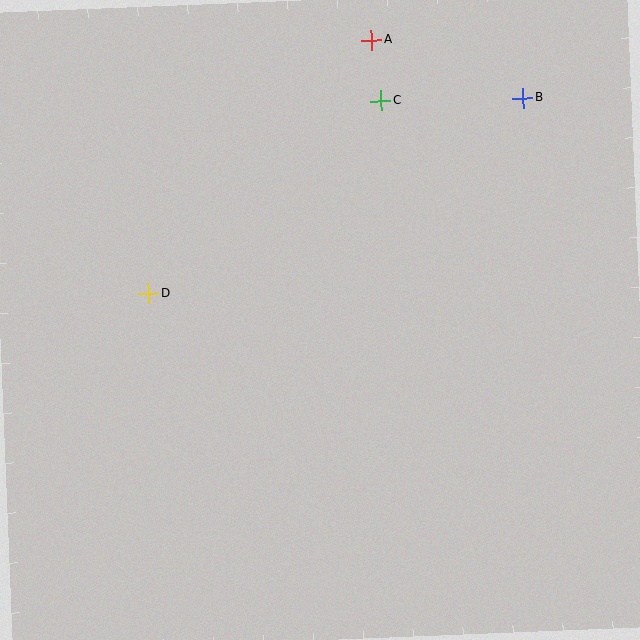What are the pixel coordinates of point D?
Point D is at (149, 294).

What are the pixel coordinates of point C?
Point C is at (381, 101).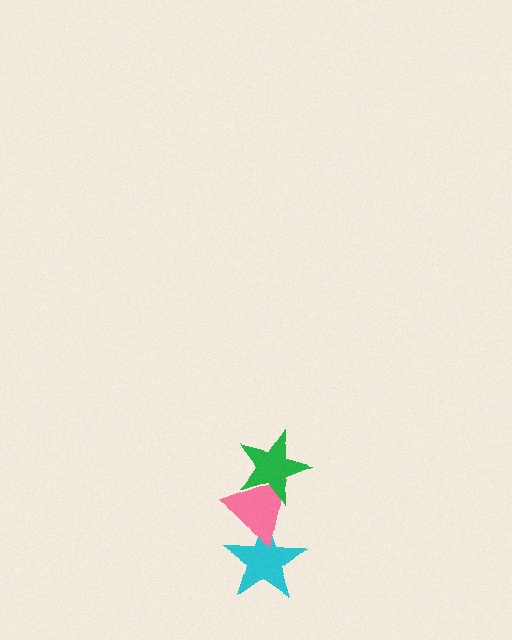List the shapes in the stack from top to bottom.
From top to bottom: the green star, the pink triangle, the cyan star.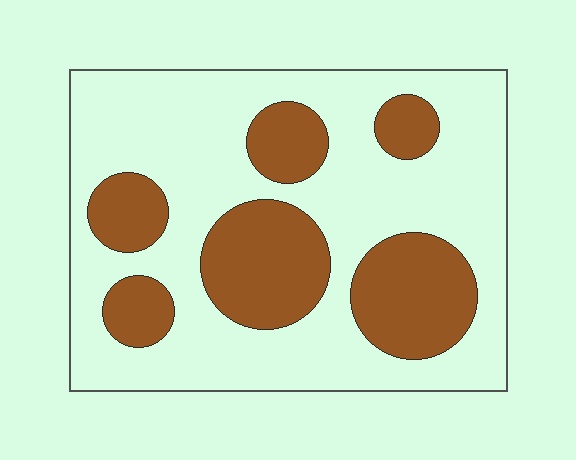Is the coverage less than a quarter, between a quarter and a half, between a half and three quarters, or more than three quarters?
Between a quarter and a half.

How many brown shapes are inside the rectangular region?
6.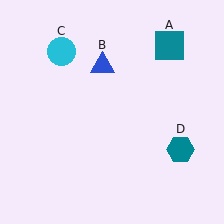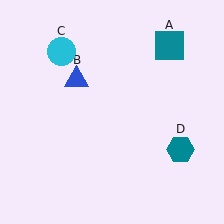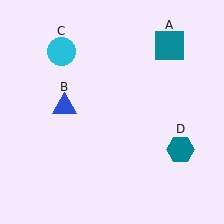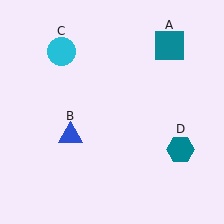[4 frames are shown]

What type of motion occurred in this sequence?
The blue triangle (object B) rotated counterclockwise around the center of the scene.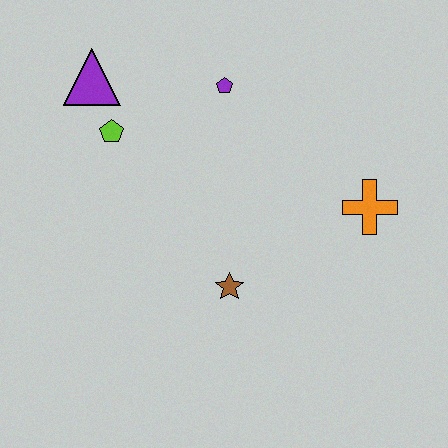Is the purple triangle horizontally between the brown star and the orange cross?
No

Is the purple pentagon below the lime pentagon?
No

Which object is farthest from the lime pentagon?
The orange cross is farthest from the lime pentagon.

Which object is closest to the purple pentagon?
The lime pentagon is closest to the purple pentagon.